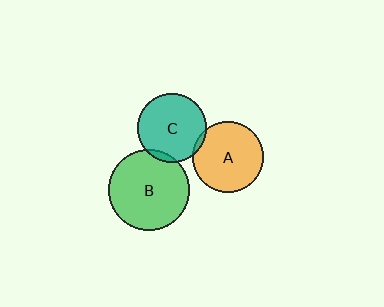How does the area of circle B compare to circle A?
Approximately 1.3 times.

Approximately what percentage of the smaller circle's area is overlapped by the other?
Approximately 5%.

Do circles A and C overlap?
Yes.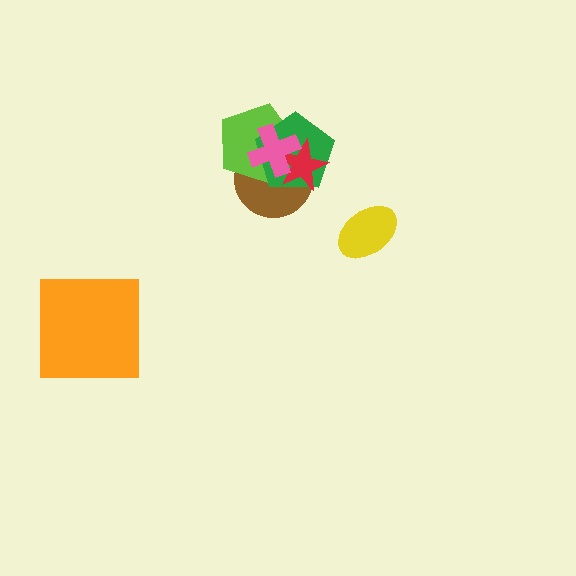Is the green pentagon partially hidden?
Yes, it is partially covered by another shape.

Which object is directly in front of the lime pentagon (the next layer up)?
The green pentagon is directly in front of the lime pentagon.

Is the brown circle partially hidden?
Yes, it is partially covered by another shape.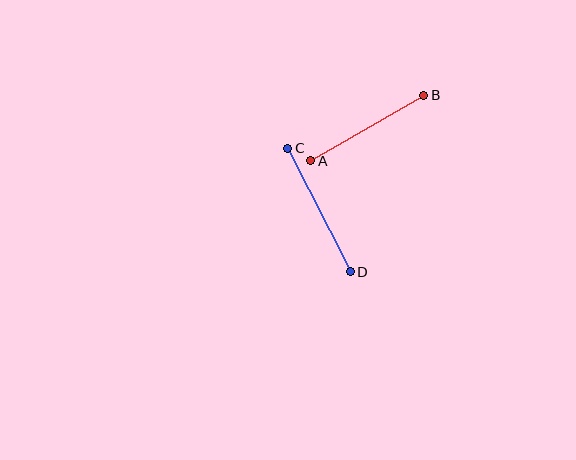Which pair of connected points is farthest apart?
Points C and D are farthest apart.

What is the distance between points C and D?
The distance is approximately 138 pixels.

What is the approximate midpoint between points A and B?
The midpoint is at approximately (367, 128) pixels.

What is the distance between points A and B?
The distance is approximately 130 pixels.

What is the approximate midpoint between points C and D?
The midpoint is at approximately (319, 210) pixels.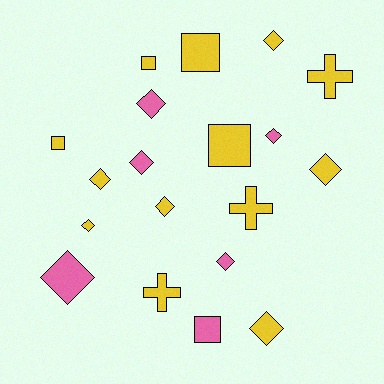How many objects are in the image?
There are 19 objects.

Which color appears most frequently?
Yellow, with 13 objects.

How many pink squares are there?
There is 1 pink square.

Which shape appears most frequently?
Diamond, with 11 objects.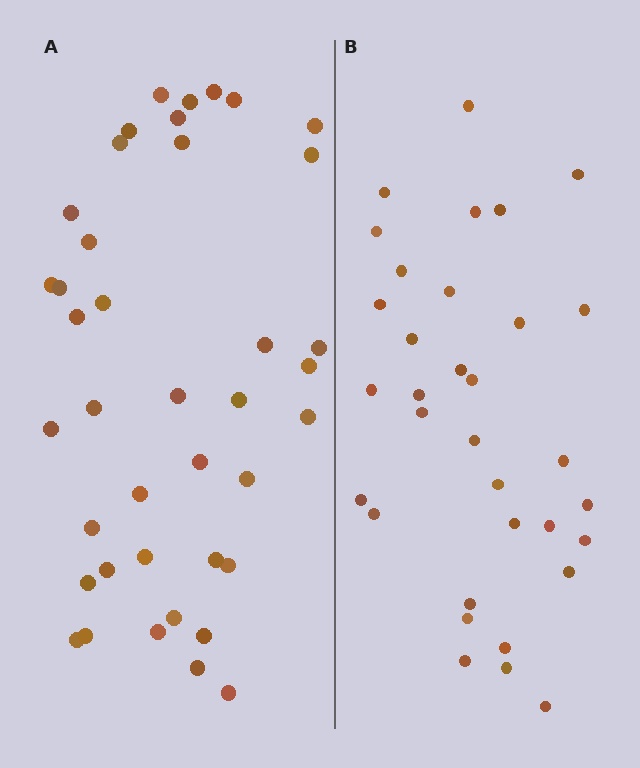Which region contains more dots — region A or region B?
Region A (the left region) has more dots.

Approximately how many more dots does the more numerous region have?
Region A has roughly 8 or so more dots than region B.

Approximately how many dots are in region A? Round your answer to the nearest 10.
About 40 dots.